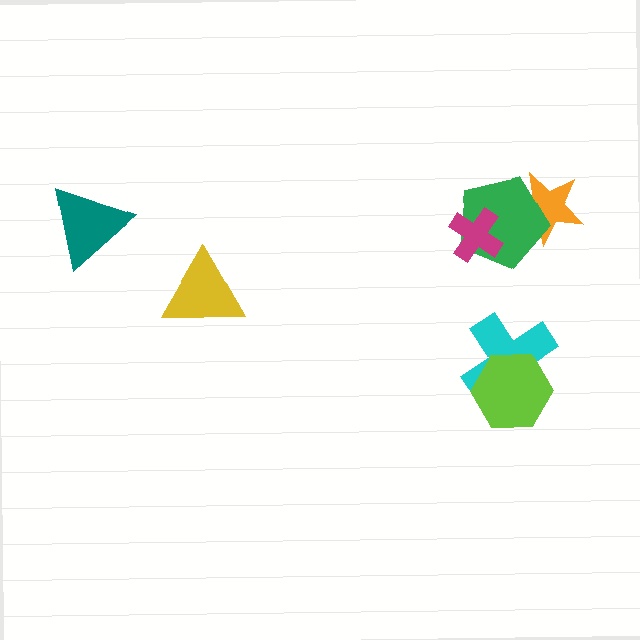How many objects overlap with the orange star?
1 object overlaps with the orange star.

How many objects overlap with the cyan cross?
1 object overlaps with the cyan cross.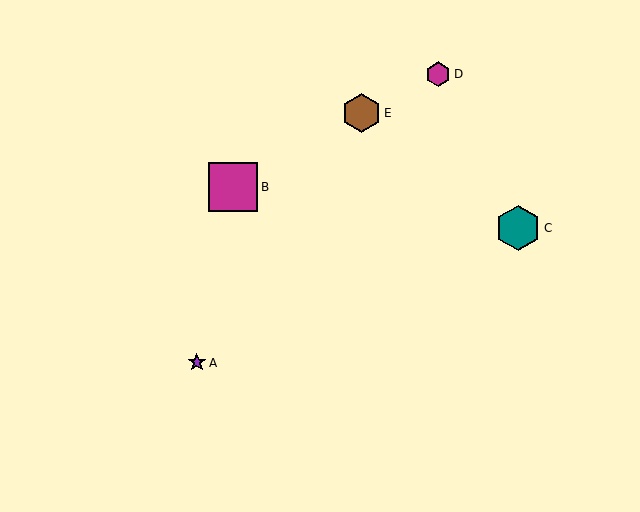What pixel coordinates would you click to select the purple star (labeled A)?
Click at (197, 363) to select the purple star A.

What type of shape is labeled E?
Shape E is a brown hexagon.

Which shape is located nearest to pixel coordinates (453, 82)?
The magenta hexagon (labeled D) at (438, 74) is nearest to that location.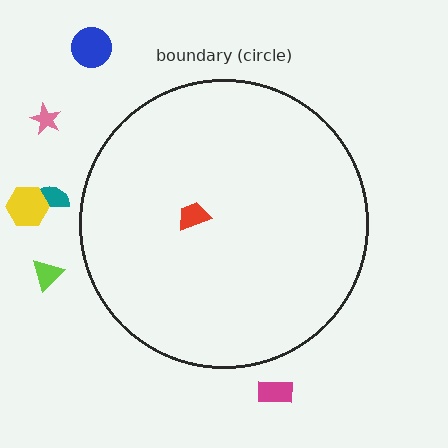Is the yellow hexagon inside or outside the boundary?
Outside.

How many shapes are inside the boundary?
1 inside, 6 outside.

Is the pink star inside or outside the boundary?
Outside.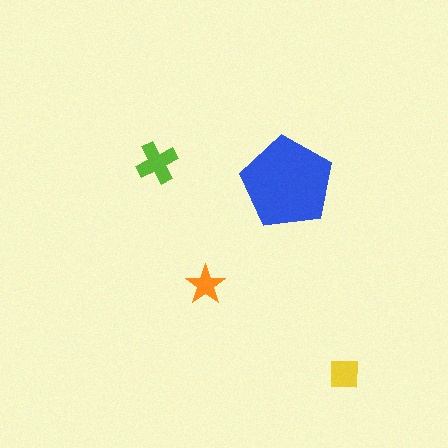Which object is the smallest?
The orange star.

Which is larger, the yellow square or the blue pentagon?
The blue pentagon.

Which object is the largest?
The blue pentagon.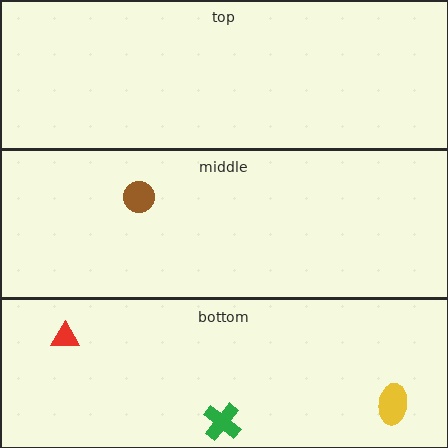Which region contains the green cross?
The bottom region.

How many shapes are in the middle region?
1.